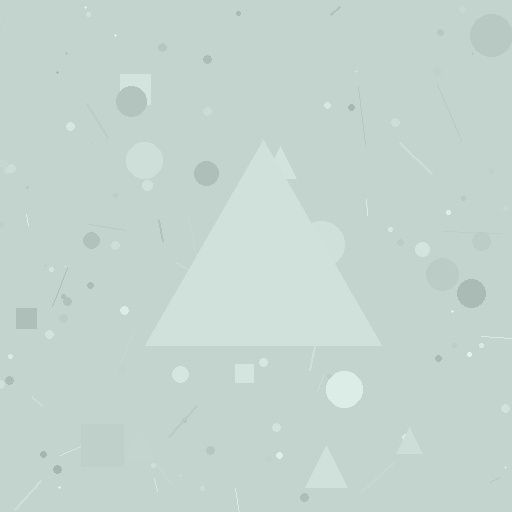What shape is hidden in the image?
A triangle is hidden in the image.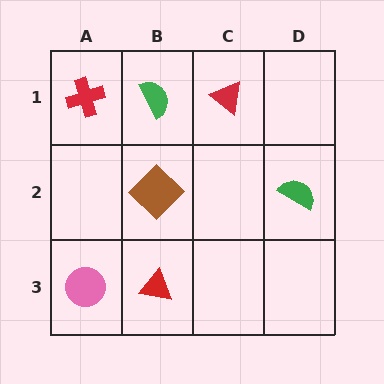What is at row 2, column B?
A brown diamond.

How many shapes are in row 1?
3 shapes.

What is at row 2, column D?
A green semicircle.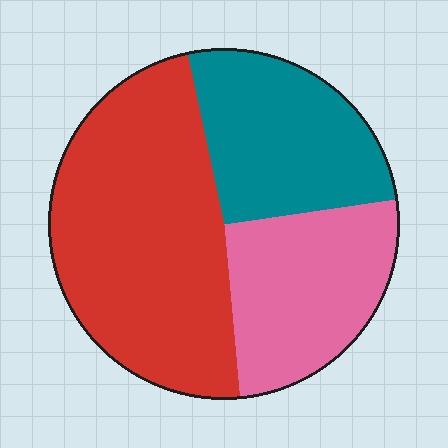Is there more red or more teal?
Red.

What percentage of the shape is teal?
Teal covers about 25% of the shape.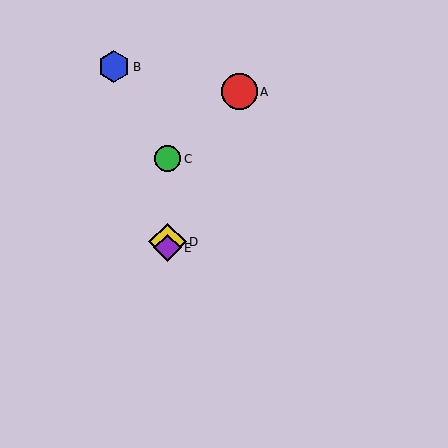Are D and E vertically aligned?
Yes, both are at x≈167.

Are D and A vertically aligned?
No, D is at x≈167 and A is at x≈240.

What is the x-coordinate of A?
Object A is at x≈240.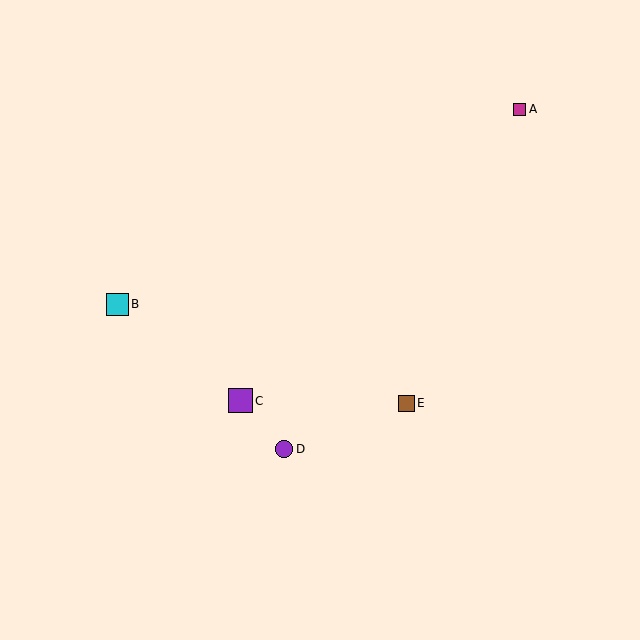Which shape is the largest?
The purple square (labeled C) is the largest.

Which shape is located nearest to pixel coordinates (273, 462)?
The purple circle (labeled D) at (284, 449) is nearest to that location.